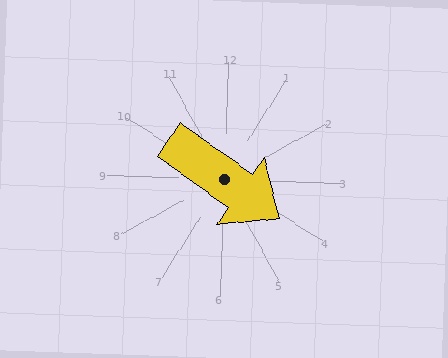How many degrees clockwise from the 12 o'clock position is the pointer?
Approximately 123 degrees.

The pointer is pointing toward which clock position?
Roughly 4 o'clock.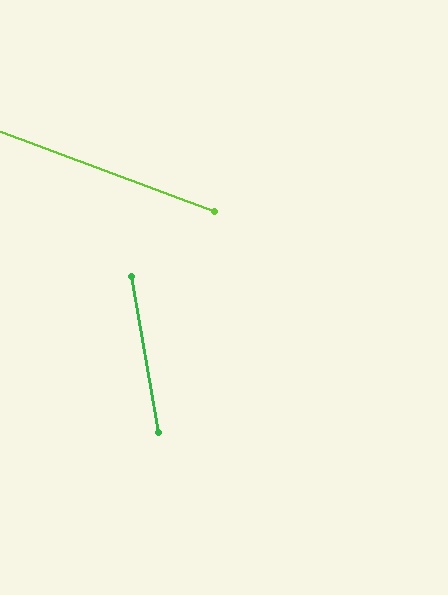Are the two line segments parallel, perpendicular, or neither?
Neither parallel nor perpendicular — they differ by about 60°.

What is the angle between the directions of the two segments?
Approximately 60 degrees.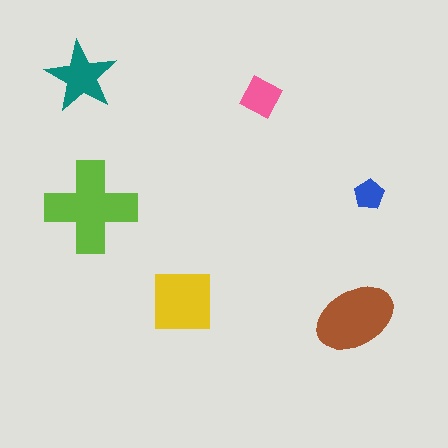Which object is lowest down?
The brown ellipse is bottommost.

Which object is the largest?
The lime cross.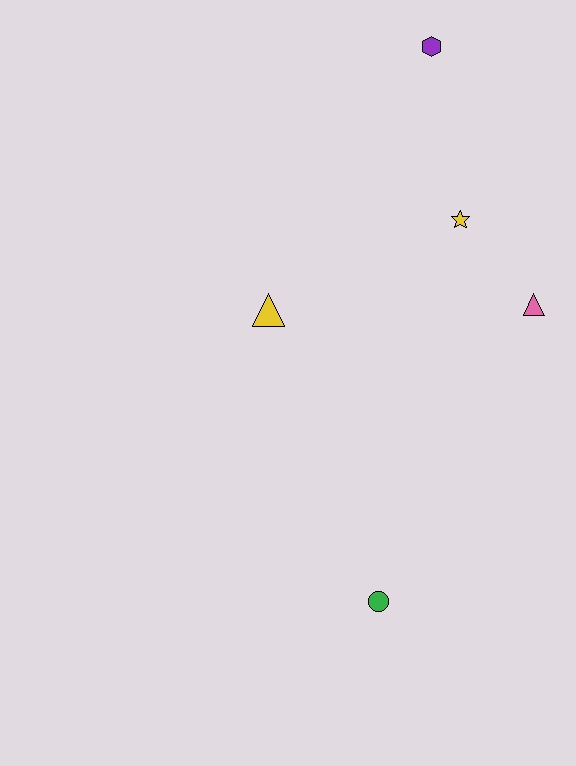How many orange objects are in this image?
There are no orange objects.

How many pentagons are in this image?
There are no pentagons.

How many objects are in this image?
There are 5 objects.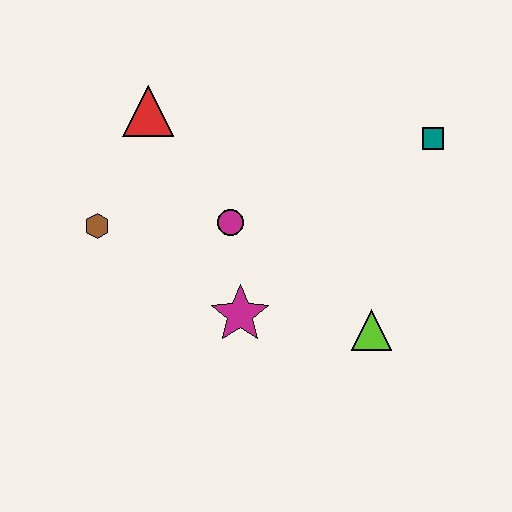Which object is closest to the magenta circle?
The magenta star is closest to the magenta circle.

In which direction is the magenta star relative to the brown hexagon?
The magenta star is to the right of the brown hexagon.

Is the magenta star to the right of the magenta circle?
Yes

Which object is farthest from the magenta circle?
The teal square is farthest from the magenta circle.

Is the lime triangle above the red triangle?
No